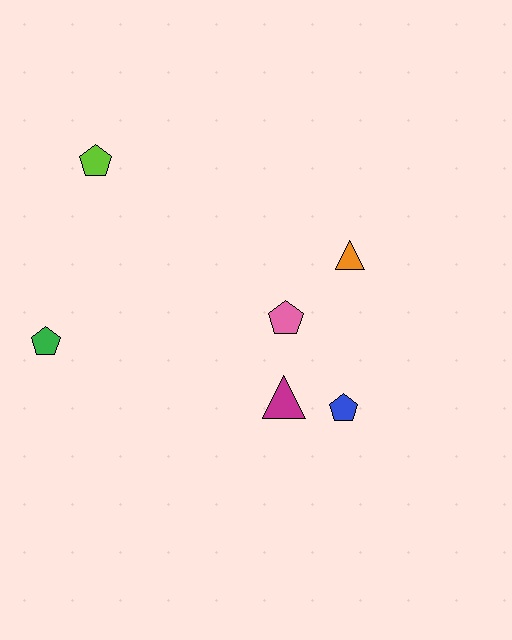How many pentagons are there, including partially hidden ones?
There are 4 pentagons.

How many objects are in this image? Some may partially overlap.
There are 6 objects.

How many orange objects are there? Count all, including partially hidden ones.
There is 1 orange object.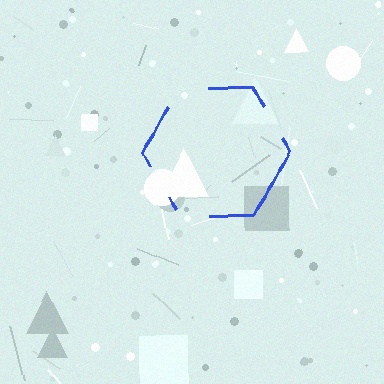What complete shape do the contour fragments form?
The contour fragments form a hexagon.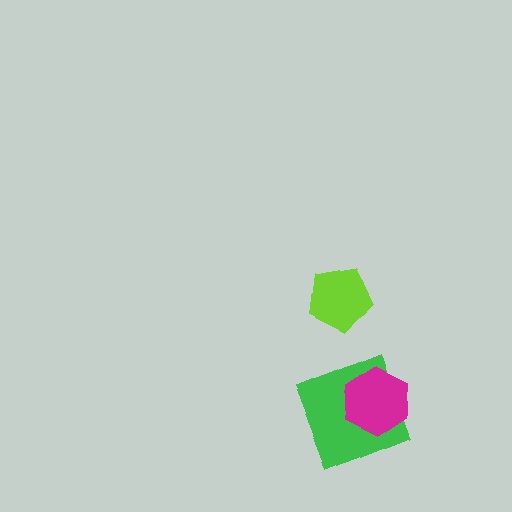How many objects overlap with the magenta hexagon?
1 object overlaps with the magenta hexagon.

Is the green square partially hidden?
Yes, it is partially covered by another shape.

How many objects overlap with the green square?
1 object overlaps with the green square.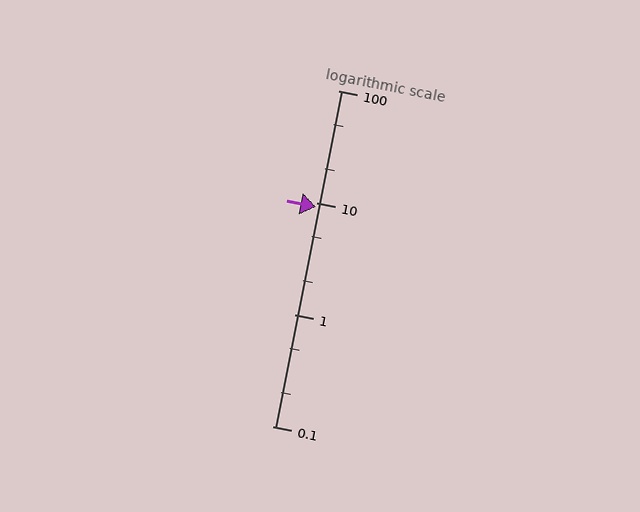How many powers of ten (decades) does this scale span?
The scale spans 3 decades, from 0.1 to 100.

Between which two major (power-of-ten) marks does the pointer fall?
The pointer is between 1 and 10.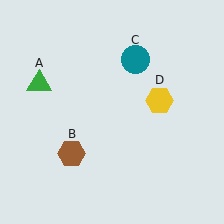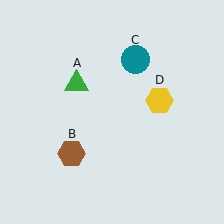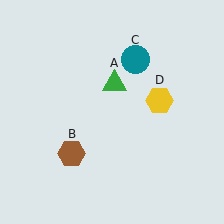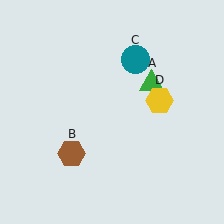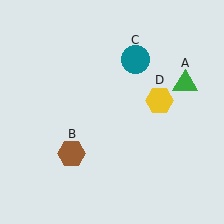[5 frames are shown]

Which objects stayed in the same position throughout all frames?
Brown hexagon (object B) and teal circle (object C) and yellow hexagon (object D) remained stationary.